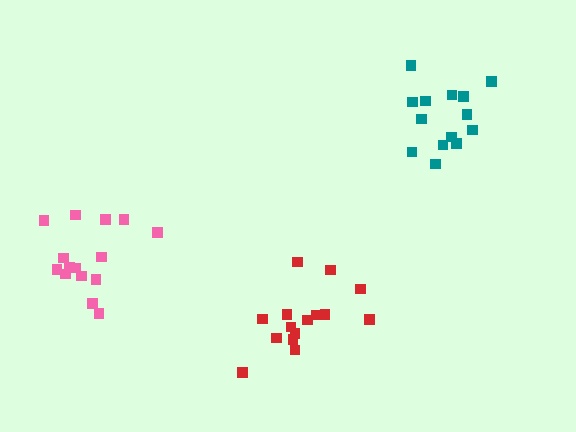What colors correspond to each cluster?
The clusters are colored: red, teal, pink.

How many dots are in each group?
Group 1: 15 dots, Group 2: 14 dots, Group 3: 15 dots (44 total).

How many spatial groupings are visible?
There are 3 spatial groupings.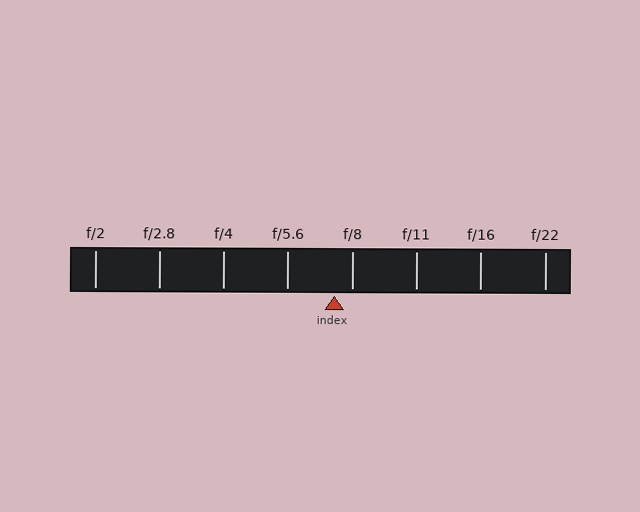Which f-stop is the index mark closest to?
The index mark is closest to f/8.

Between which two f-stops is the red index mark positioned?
The index mark is between f/5.6 and f/8.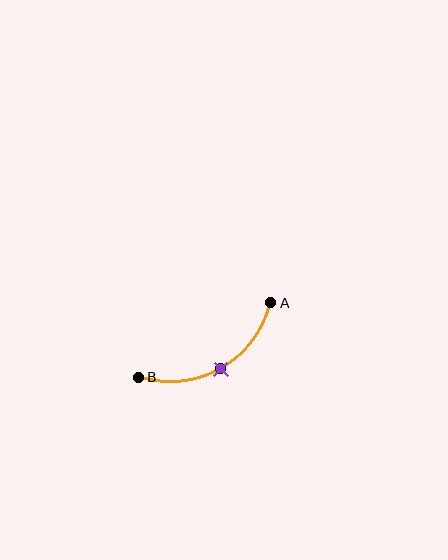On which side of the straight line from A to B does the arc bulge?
The arc bulges below the straight line connecting A and B.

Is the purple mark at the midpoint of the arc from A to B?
Yes. The purple mark lies on the arc at equal arc-length from both A and B — it is the arc midpoint.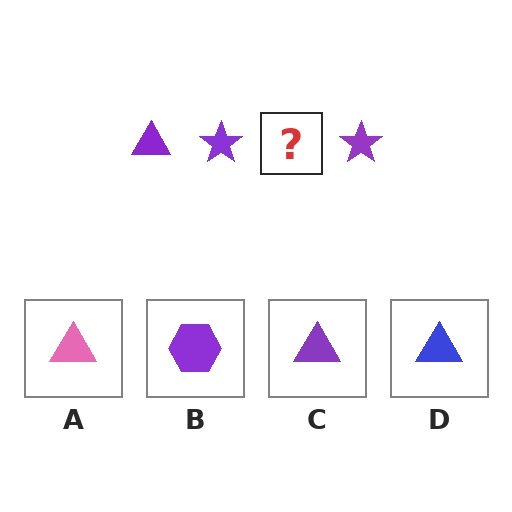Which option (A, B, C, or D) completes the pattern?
C.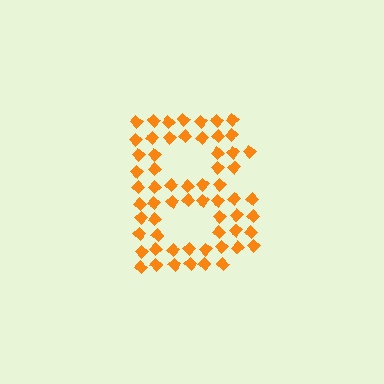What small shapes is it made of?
It is made of small diamonds.